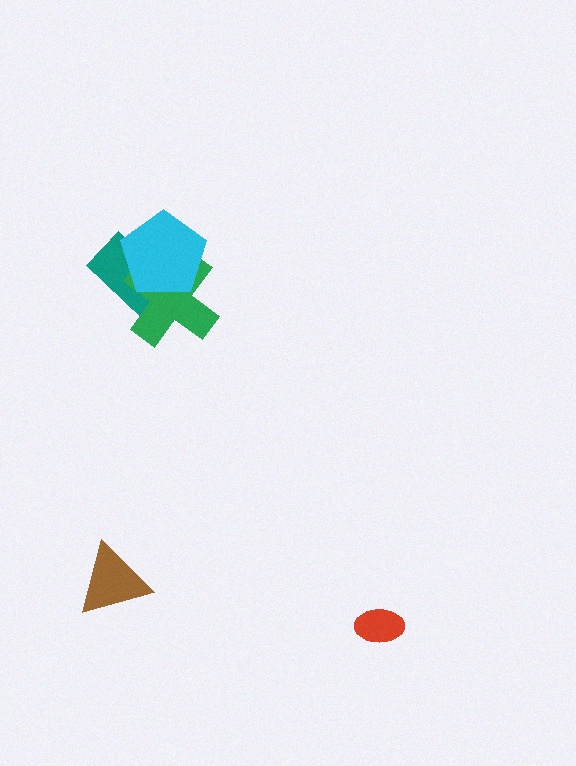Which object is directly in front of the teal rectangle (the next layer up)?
The green cross is directly in front of the teal rectangle.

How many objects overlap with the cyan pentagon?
2 objects overlap with the cyan pentagon.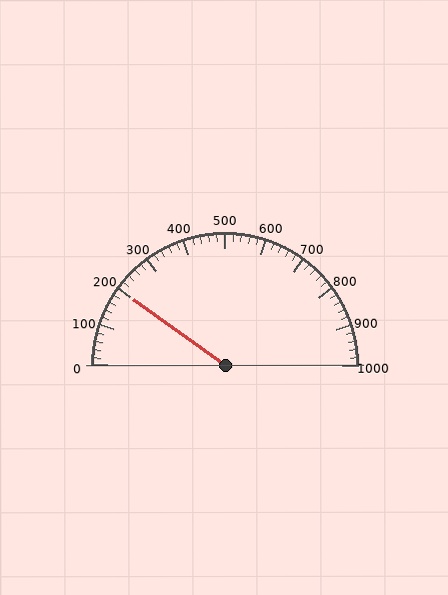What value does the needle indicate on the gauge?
The needle indicates approximately 200.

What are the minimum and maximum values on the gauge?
The gauge ranges from 0 to 1000.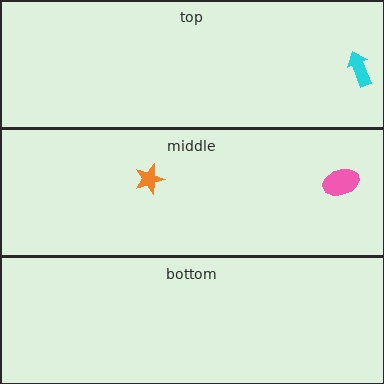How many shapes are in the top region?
1.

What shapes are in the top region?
The cyan arrow.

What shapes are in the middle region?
The pink ellipse, the orange star.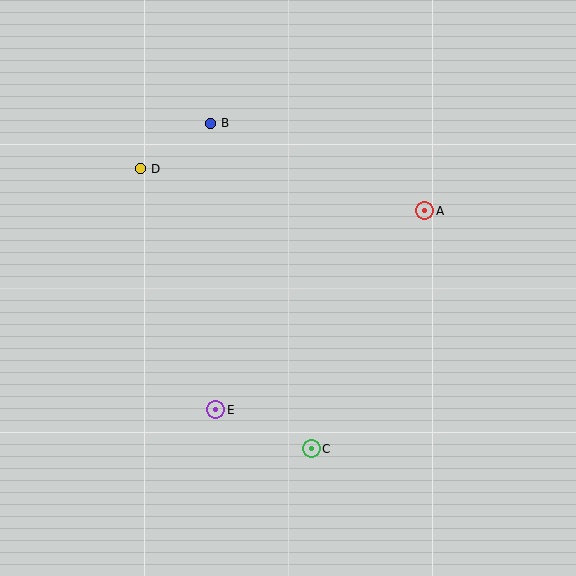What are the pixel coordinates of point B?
Point B is at (210, 123).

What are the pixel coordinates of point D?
Point D is at (140, 169).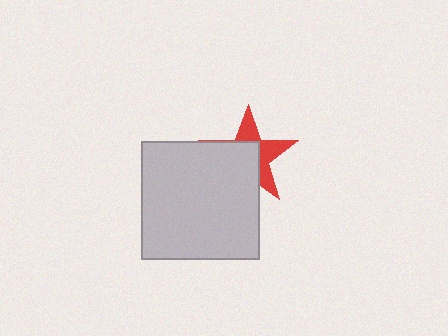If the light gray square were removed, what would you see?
You would see the complete red star.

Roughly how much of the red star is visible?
About half of it is visible (roughly 47%).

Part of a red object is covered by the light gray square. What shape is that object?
It is a star.